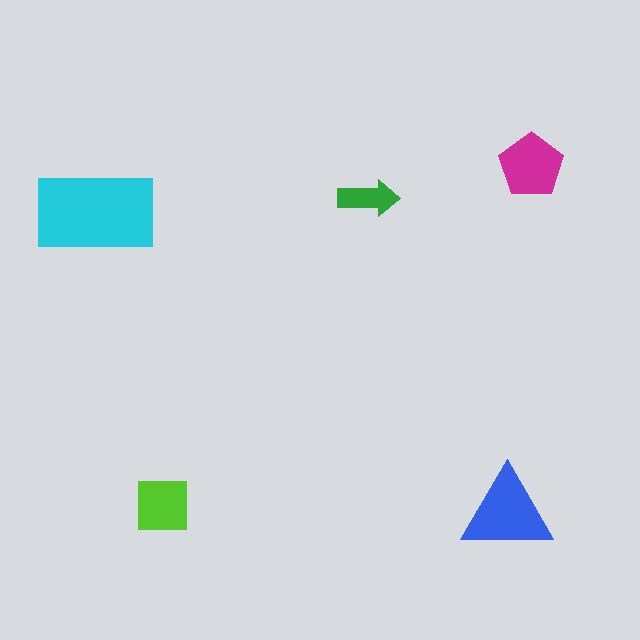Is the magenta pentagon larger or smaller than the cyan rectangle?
Smaller.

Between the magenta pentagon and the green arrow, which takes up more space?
The magenta pentagon.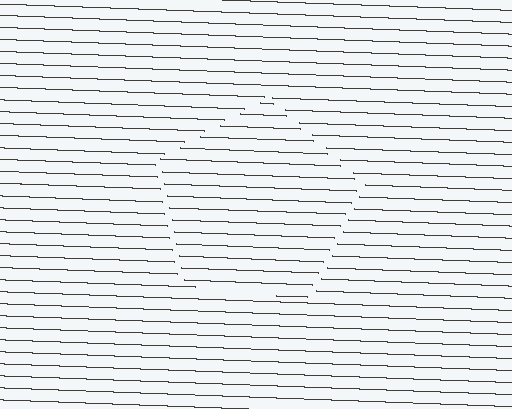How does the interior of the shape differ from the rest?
The interior of the shape contains the same grating, shifted by half a period — the contour is defined by the phase discontinuity where line-ends from the inner and outer gratings abut.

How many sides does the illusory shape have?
5 sides — the line-ends trace a pentagon.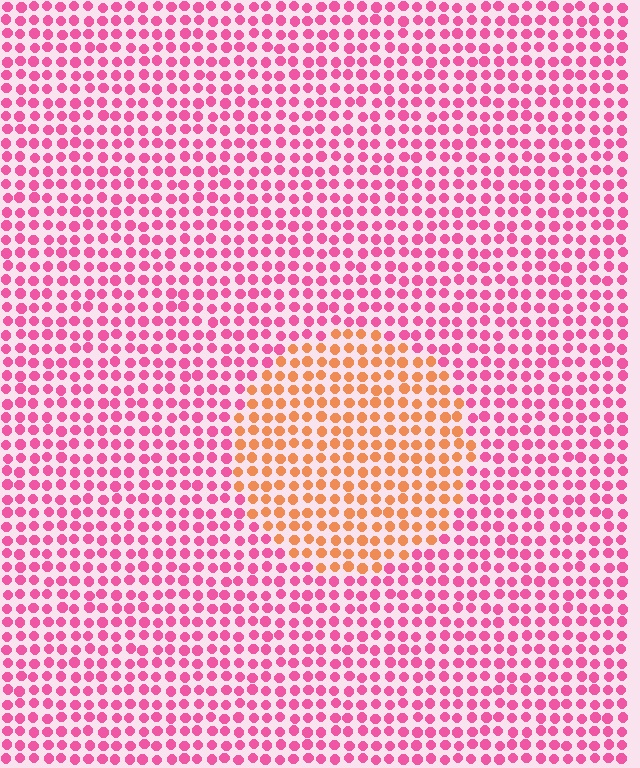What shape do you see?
I see a circle.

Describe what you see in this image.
The image is filled with small pink elements in a uniform arrangement. A circle-shaped region is visible where the elements are tinted to a slightly different hue, forming a subtle color boundary.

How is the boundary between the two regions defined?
The boundary is defined purely by a slight shift in hue (about 52 degrees). Spacing, size, and orientation are identical on both sides.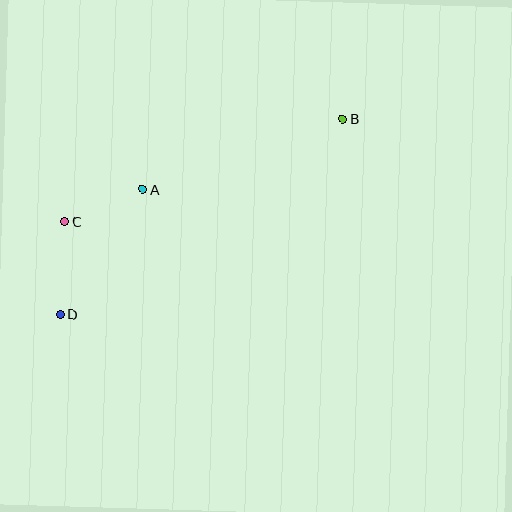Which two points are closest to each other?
Points A and C are closest to each other.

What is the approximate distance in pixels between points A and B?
The distance between A and B is approximately 213 pixels.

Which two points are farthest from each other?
Points B and D are farthest from each other.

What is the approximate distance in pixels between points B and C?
The distance between B and C is approximately 297 pixels.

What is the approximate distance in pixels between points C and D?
The distance between C and D is approximately 93 pixels.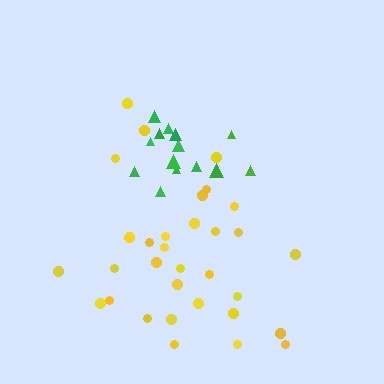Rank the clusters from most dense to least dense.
green, yellow.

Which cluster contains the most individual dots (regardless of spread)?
Yellow (32).